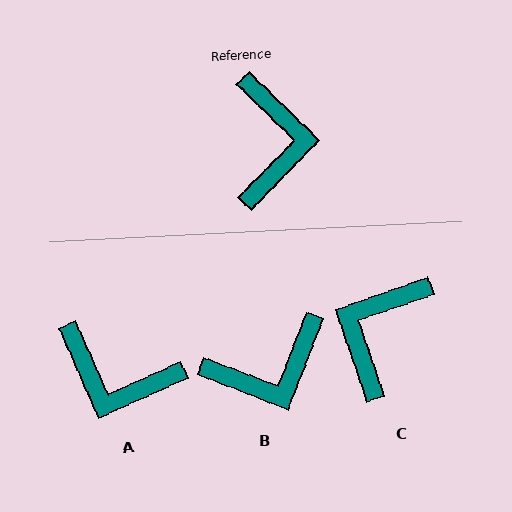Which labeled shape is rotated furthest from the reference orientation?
C, about 153 degrees away.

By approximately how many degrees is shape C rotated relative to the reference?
Approximately 153 degrees counter-clockwise.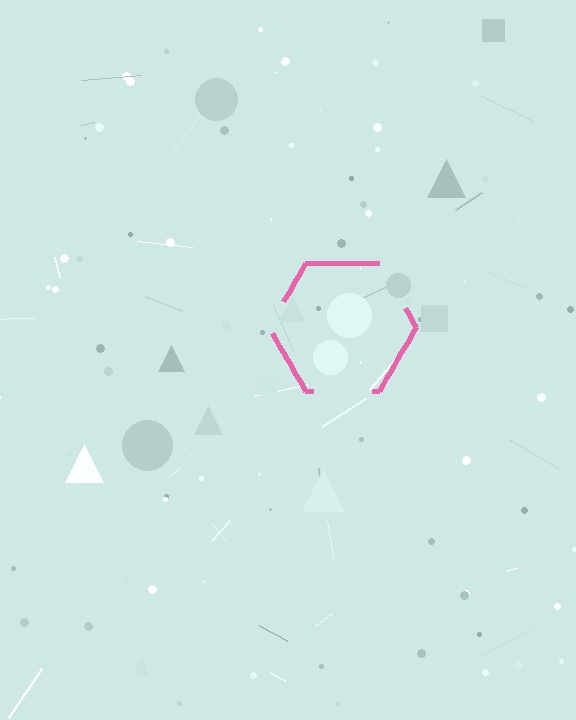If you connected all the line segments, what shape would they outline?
They would outline a hexagon.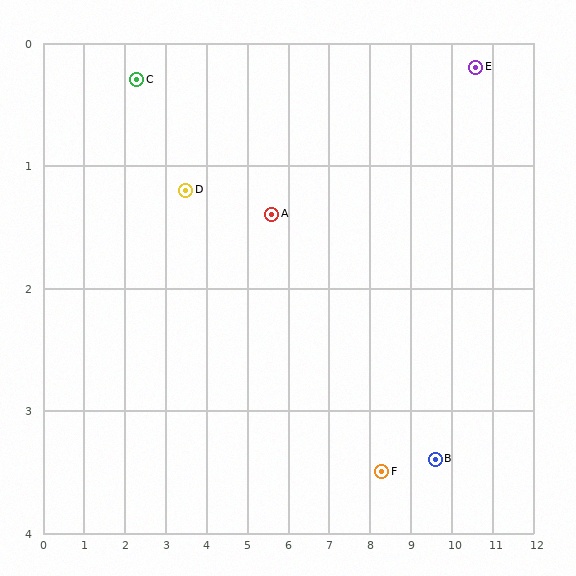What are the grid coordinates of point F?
Point F is at approximately (8.3, 3.5).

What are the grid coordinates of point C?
Point C is at approximately (2.3, 0.3).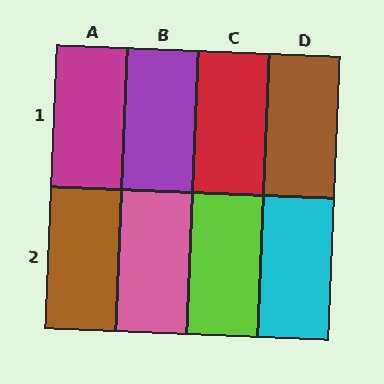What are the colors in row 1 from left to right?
Magenta, purple, red, brown.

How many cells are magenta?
1 cell is magenta.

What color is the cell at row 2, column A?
Brown.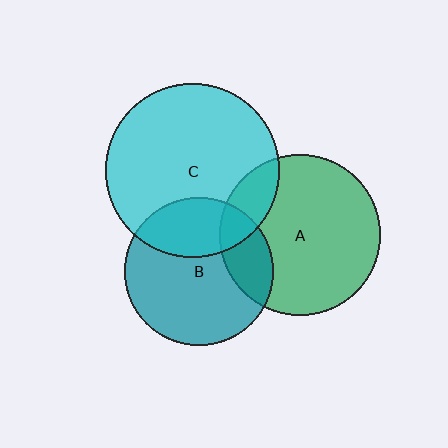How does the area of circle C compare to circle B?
Approximately 1.4 times.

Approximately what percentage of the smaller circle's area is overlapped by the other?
Approximately 15%.